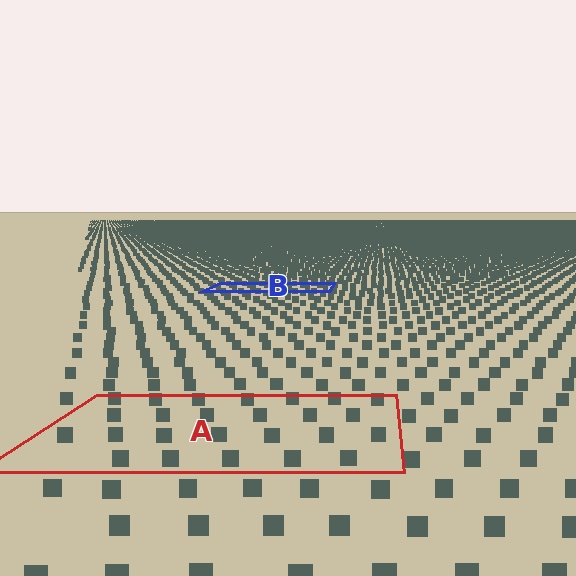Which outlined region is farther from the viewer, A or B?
Region B is farther from the viewer — the texture elements inside it appear smaller and more densely packed.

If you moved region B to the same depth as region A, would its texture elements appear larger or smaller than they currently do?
They would appear larger. At a closer depth, the same texture elements are projected at a bigger on-screen size.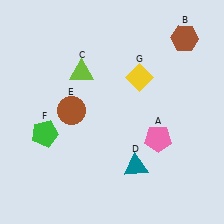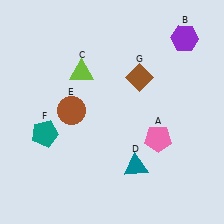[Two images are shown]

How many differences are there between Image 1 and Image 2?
There are 3 differences between the two images.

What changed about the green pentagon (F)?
In Image 1, F is green. In Image 2, it changed to teal.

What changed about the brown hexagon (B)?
In Image 1, B is brown. In Image 2, it changed to purple.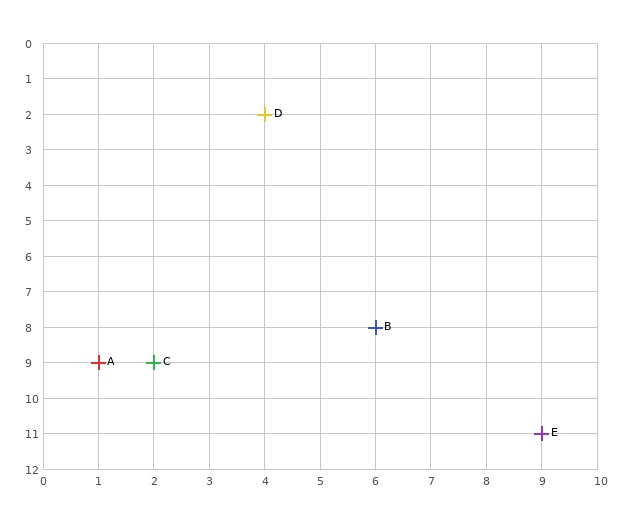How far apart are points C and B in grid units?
Points C and B are 4 columns and 1 row apart (about 4.1 grid units diagonally).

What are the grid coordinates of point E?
Point E is at grid coordinates (9, 11).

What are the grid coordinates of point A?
Point A is at grid coordinates (1, 9).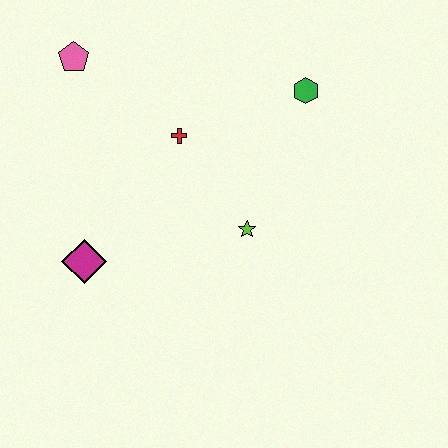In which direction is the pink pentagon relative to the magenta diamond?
The pink pentagon is above the magenta diamond.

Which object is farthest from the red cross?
The magenta diamond is farthest from the red cross.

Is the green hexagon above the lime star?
Yes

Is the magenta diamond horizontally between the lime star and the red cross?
No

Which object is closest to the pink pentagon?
The red cross is closest to the pink pentagon.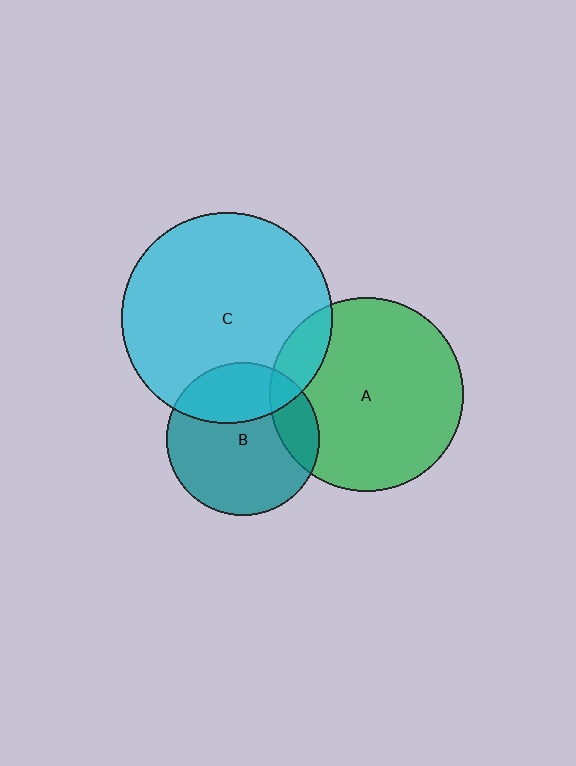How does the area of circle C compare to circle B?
Approximately 1.9 times.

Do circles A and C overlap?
Yes.